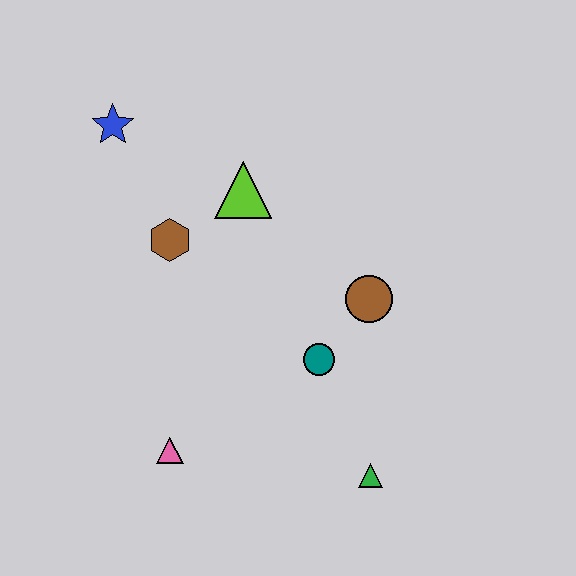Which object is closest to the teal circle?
The brown circle is closest to the teal circle.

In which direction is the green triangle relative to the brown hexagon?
The green triangle is below the brown hexagon.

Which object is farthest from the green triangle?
The blue star is farthest from the green triangle.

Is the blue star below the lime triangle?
No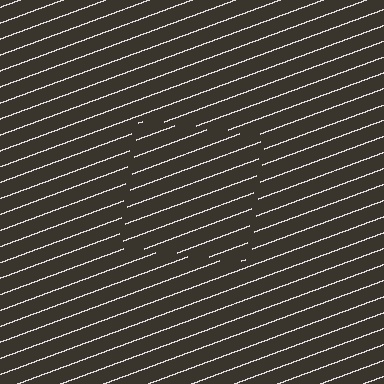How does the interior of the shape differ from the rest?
The interior of the shape contains the same grating, shifted by half a period — the contour is defined by the phase discontinuity where line-ends from the inner and outer gratings abut.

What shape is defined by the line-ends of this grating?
An illusory square. The interior of the shape contains the same grating, shifted by half a period — the contour is defined by the phase discontinuity where line-ends from the inner and outer gratings abut.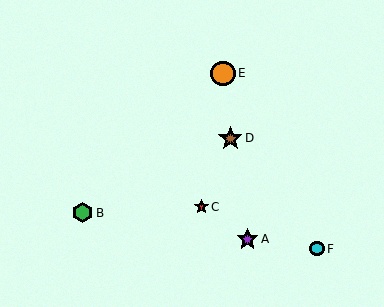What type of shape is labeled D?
Shape D is a brown star.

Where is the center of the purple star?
The center of the purple star is at (248, 239).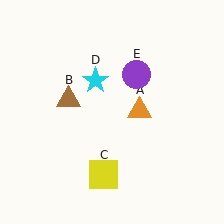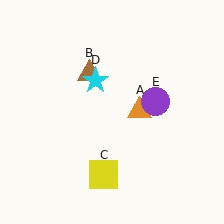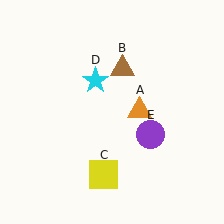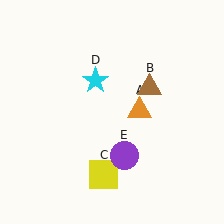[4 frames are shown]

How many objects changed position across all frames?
2 objects changed position: brown triangle (object B), purple circle (object E).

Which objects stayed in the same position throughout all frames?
Orange triangle (object A) and yellow square (object C) and cyan star (object D) remained stationary.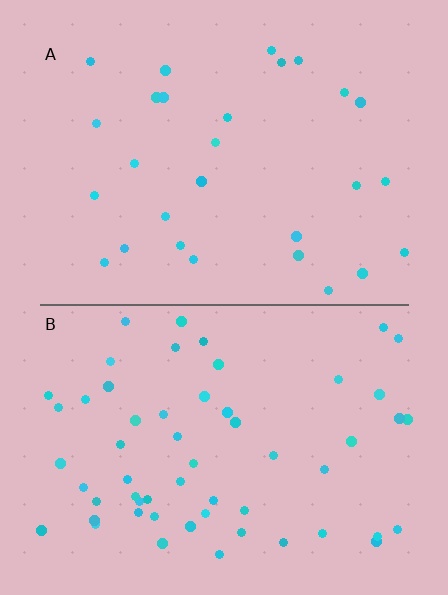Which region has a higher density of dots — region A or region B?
B (the bottom).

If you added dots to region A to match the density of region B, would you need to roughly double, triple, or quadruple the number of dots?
Approximately double.